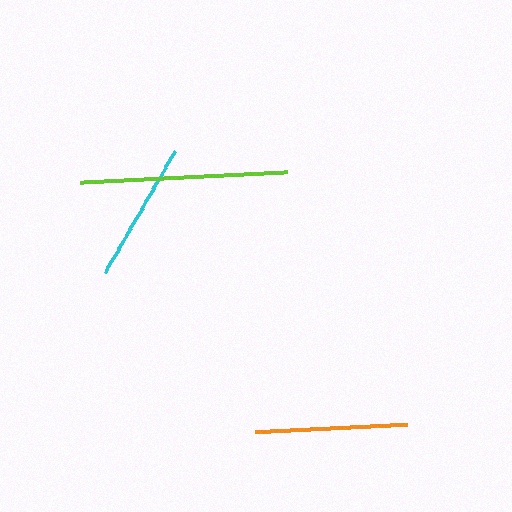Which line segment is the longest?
The lime line is the longest at approximately 208 pixels.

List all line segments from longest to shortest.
From longest to shortest: lime, orange, cyan.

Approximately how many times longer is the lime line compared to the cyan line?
The lime line is approximately 1.5 times the length of the cyan line.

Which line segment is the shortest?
The cyan line is the shortest at approximately 140 pixels.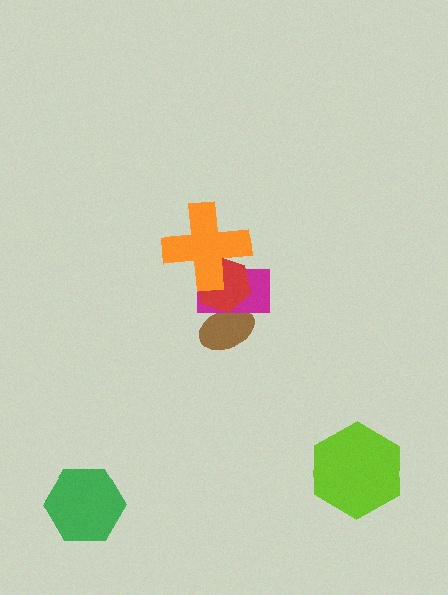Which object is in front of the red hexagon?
The orange cross is in front of the red hexagon.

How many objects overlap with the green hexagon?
0 objects overlap with the green hexagon.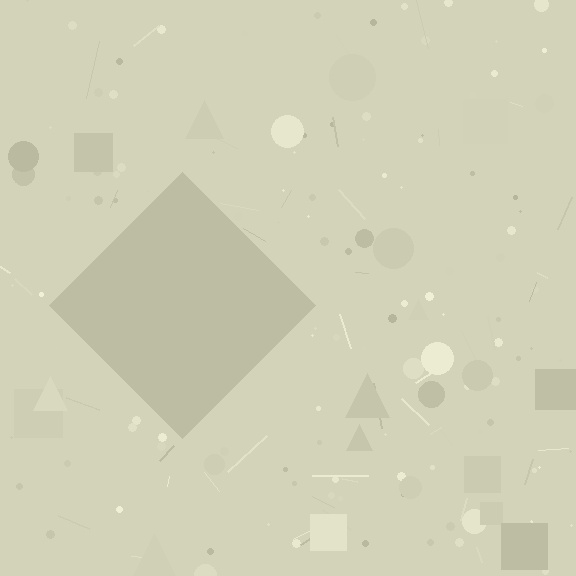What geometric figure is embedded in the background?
A diamond is embedded in the background.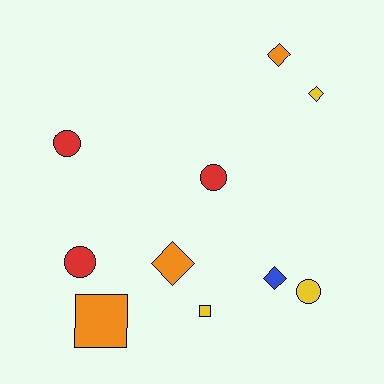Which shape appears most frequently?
Diamond, with 4 objects.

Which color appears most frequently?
Red, with 3 objects.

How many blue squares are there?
There are no blue squares.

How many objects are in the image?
There are 10 objects.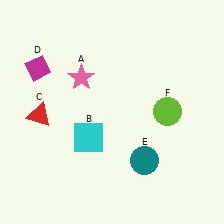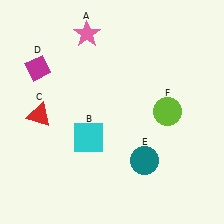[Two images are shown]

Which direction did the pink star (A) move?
The pink star (A) moved up.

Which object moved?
The pink star (A) moved up.